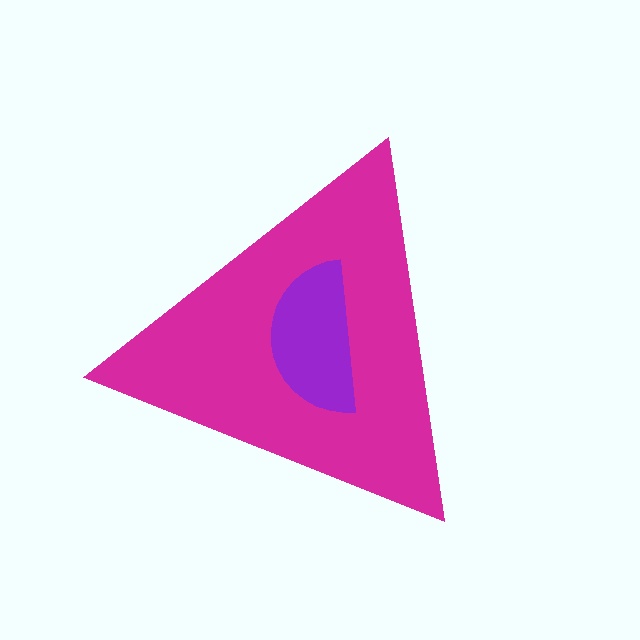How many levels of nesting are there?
2.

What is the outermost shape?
The magenta triangle.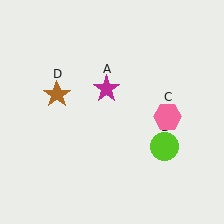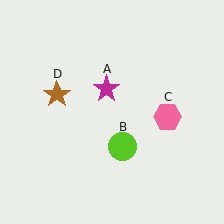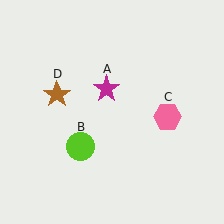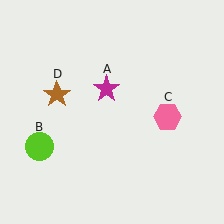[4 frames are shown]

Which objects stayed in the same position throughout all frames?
Magenta star (object A) and pink hexagon (object C) and brown star (object D) remained stationary.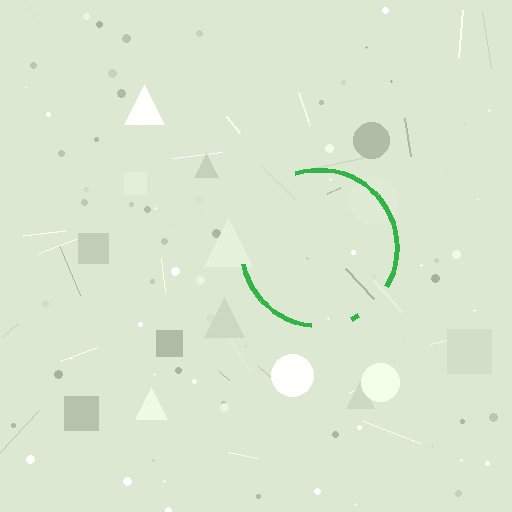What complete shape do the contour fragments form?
The contour fragments form a circle.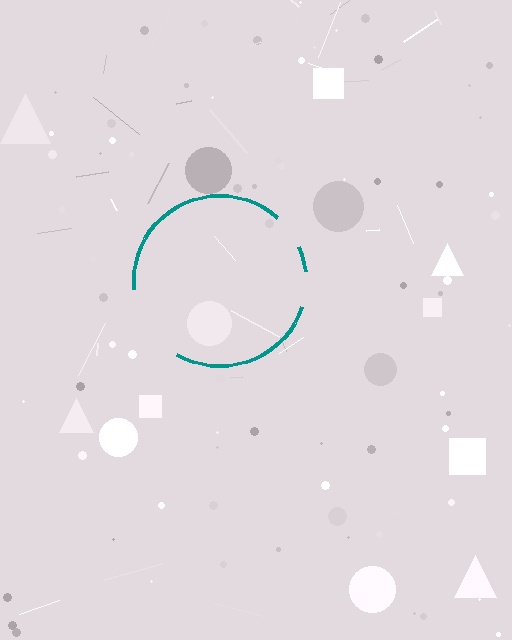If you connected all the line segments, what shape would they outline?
They would outline a circle.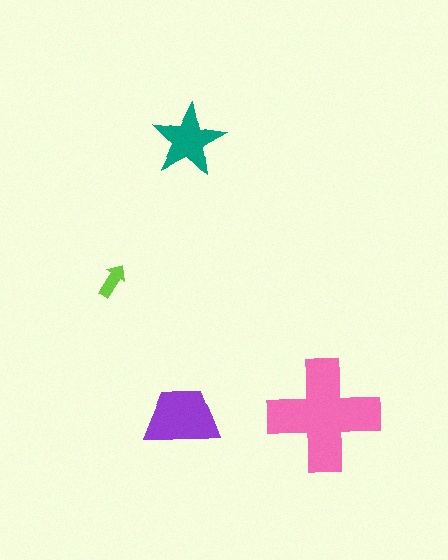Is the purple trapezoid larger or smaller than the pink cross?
Smaller.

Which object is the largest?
The pink cross.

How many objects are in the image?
There are 4 objects in the image.